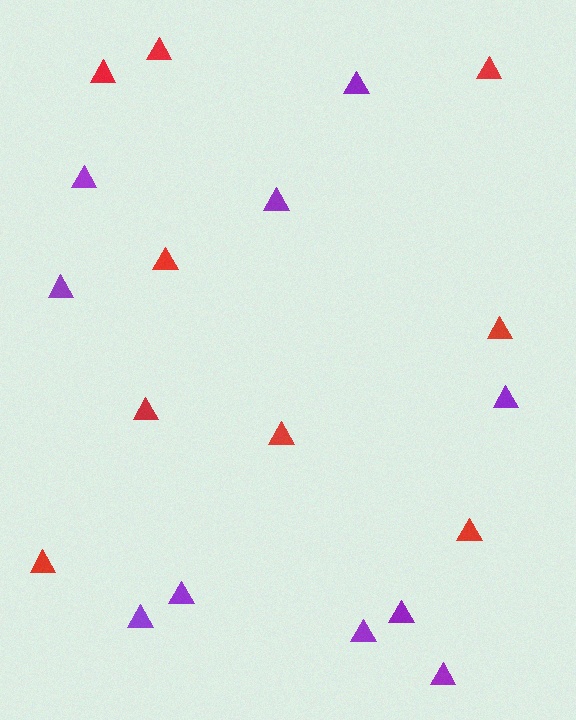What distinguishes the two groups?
There are 2 groups: one group of purple triangles (10) and one group of red triangles (9).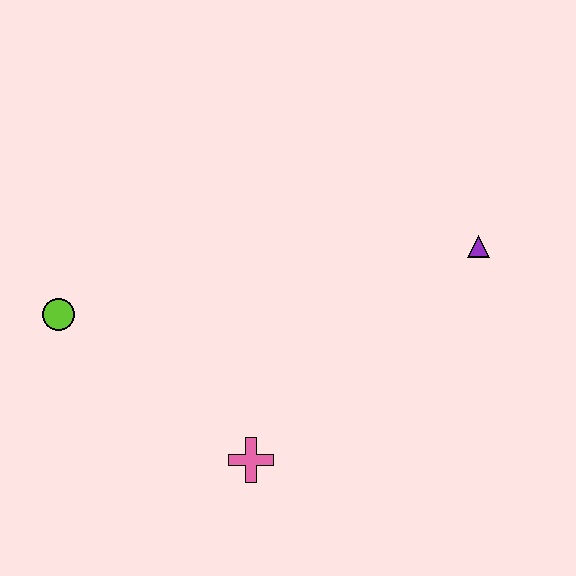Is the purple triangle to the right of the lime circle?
Yes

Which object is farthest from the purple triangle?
The lime circle is farthest from the purple triangle.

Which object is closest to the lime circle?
The pink cross is closest to the lime circle.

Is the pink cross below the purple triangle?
Yes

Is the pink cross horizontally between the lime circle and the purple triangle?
Yes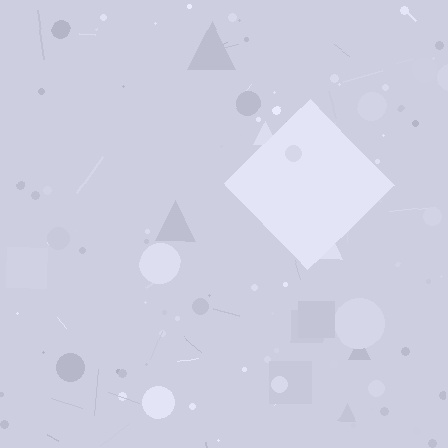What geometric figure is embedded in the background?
A diamond is embedded in the background.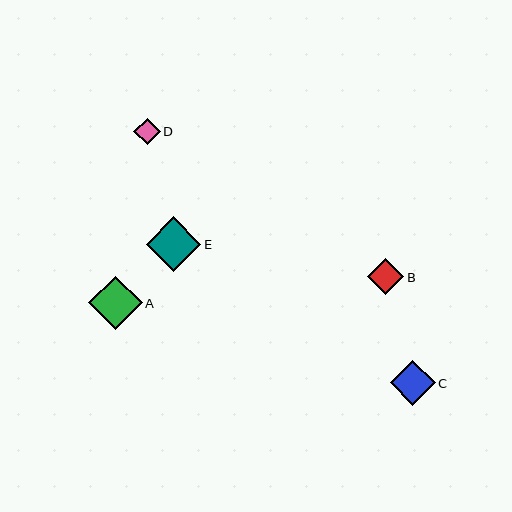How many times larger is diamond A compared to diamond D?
Diamond A is approximately 2.0 times the size of diamond D.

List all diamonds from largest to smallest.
From largest to smallest: E, A, C, B, D.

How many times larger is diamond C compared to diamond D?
Diamond C is approximately 1.7 times the size of diamond D.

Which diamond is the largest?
Diamond E is the largest with a size of approximately 54 pixels.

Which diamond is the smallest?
Diamond D is the smallest with a size of approximately 27 pixels.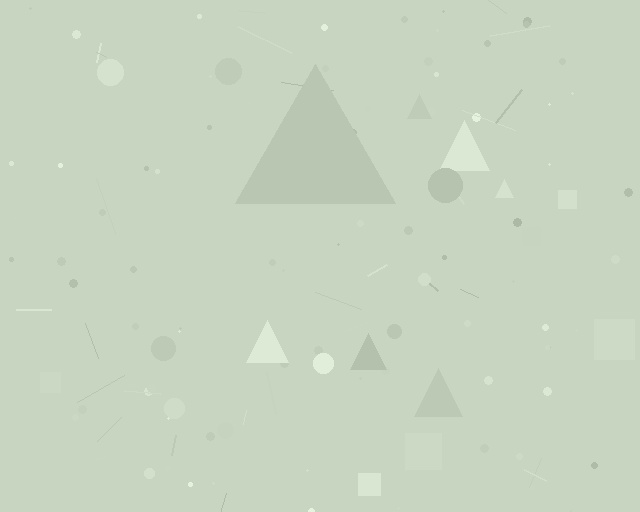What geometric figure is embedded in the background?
A triangle is embedded in the background.